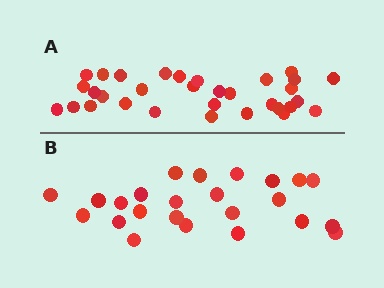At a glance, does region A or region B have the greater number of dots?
Region A (the top region) has more dots.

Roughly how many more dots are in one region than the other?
Region A has roughly 8 or so more dots than region B.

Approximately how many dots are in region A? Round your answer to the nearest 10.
About 30 dots. (The exact count is 32, which rounds to 30.)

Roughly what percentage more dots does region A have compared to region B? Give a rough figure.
About 35% more.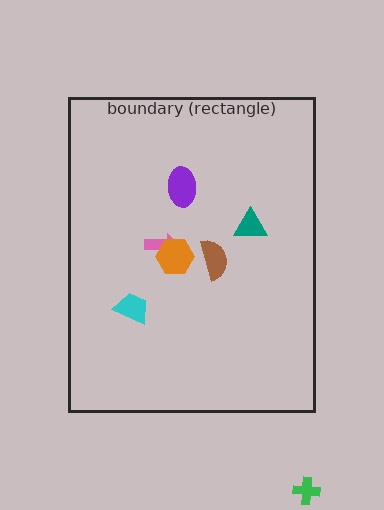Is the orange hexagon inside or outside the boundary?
Inside.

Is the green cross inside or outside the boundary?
Outside.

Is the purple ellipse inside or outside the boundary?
Inside.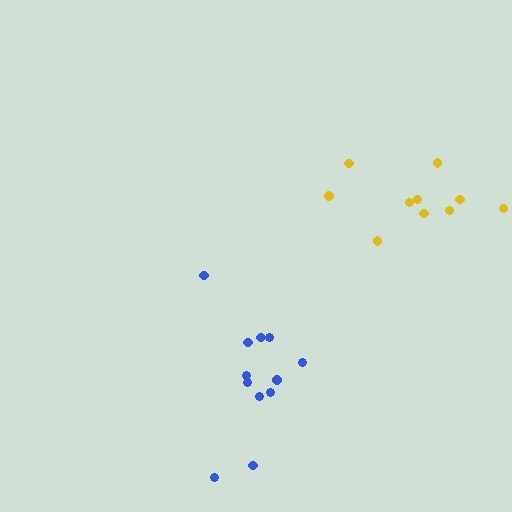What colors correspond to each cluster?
The clusters are colored: yellow, blue.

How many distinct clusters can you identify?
There are 2 distinct clusters.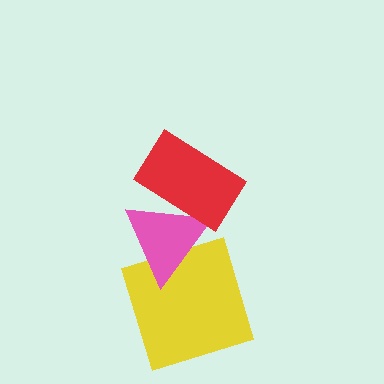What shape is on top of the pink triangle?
The red rectangle is on top of the pink triangle.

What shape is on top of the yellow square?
The pink triangle is on top of the yellow square.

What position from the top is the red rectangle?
The red rectangle is 1st from the top.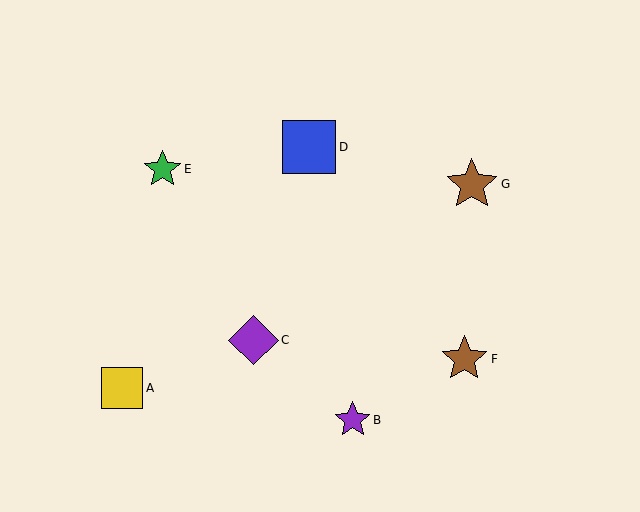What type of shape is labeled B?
Shape B is a purple star.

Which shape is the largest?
The blue square (labeled D) is the largest.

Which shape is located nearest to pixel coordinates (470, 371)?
The brown star (labeled F) at (464, 359) is nearest to that location.